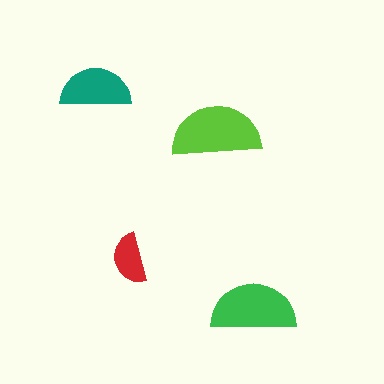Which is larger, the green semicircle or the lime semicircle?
The lime one.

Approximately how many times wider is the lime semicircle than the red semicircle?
About 2 times wider.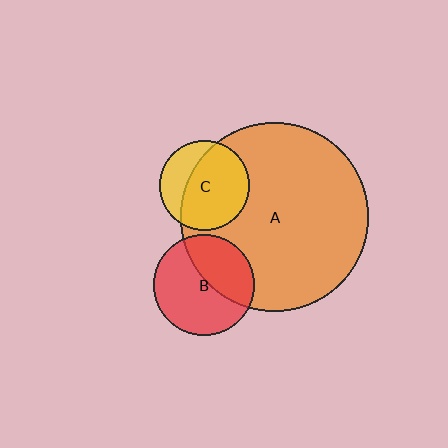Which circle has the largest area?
Circle A (orange).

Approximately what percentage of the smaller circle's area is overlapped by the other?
Approximately 40%.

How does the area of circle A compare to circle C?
Approximately 4.4 times.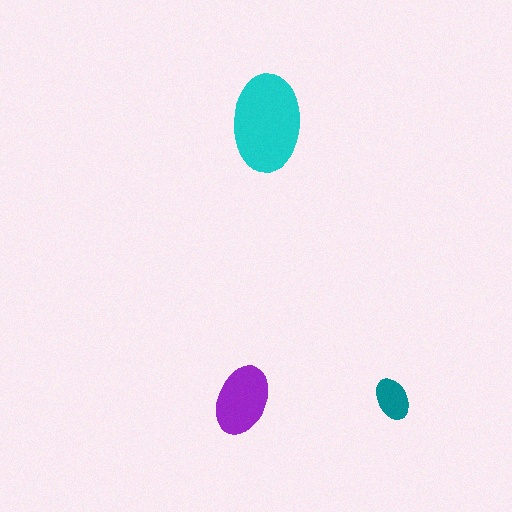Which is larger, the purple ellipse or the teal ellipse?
The purple one.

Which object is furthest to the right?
The teal ellipse is rightmost.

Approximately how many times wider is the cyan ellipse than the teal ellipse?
About 2.5 times wider.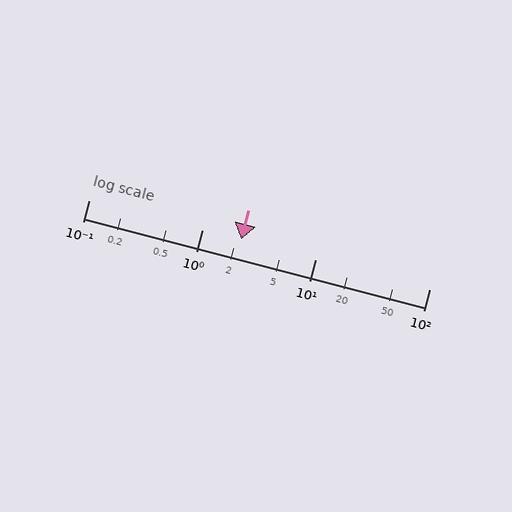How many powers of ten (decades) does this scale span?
The scale spans 3 decades, from 0.1 to 100.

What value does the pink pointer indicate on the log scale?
The pointer indicates approximately 2.2.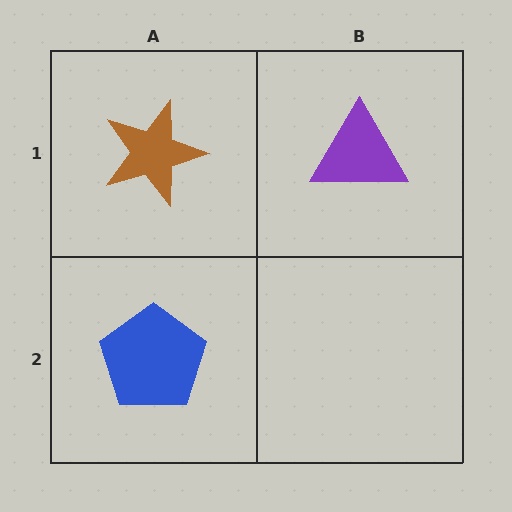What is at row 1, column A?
A brown star.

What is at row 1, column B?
A purple triangle.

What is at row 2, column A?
A blue pentagon.